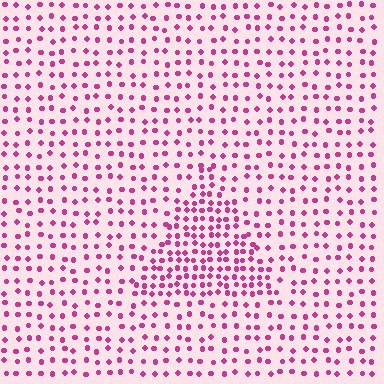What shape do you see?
I see a triangle.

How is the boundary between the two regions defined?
The boundary is defined by a change in element density (approximately 1.9x ratio). All elements are the same color, size, and shape.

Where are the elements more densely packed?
The elements are more densely packed inside the triangle boundary.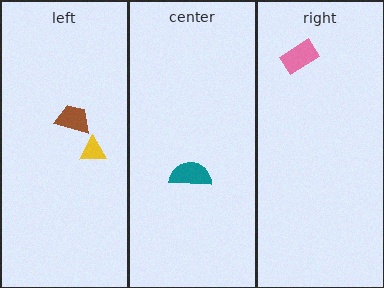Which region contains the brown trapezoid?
The left region.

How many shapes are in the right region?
1.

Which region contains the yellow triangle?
The left region.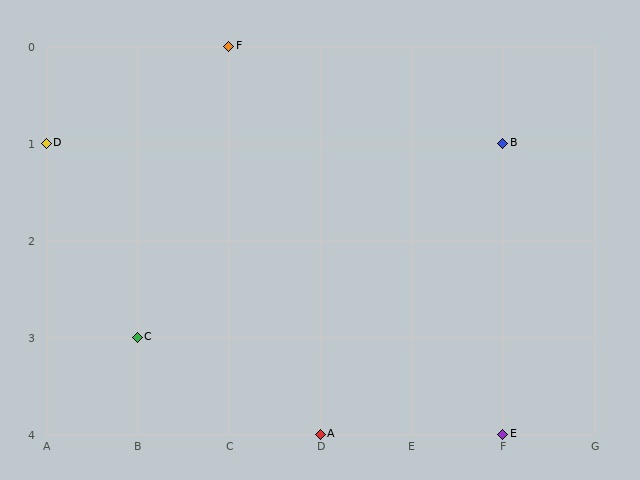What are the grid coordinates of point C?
Point C is at grid coordinates (B, 3).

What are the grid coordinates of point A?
Point A is at grid coordinates (D, 4).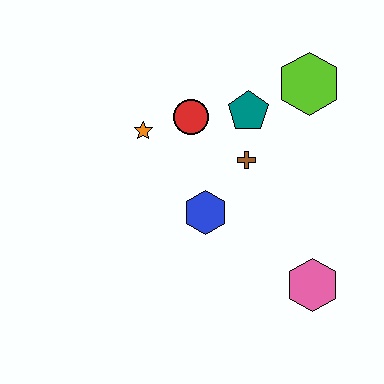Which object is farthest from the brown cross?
The pink hexagon is farthest from the brown cross.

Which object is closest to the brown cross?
The teal pentagon is closest to the brown cross.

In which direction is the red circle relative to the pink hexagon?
The red circle is above the pink hexagon.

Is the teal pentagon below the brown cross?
No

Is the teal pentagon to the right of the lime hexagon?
No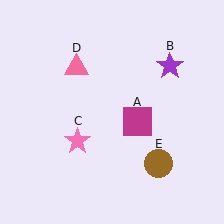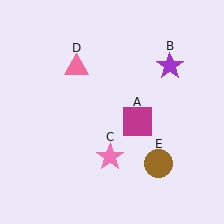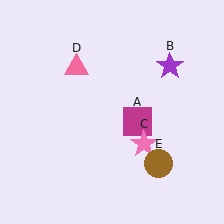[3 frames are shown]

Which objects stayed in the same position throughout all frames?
Magenta square (object A) and purple star (object B) and pink triangle (object D) and brown circle (object E) remained stationary.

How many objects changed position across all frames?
1 object changed position: pink star (object C).